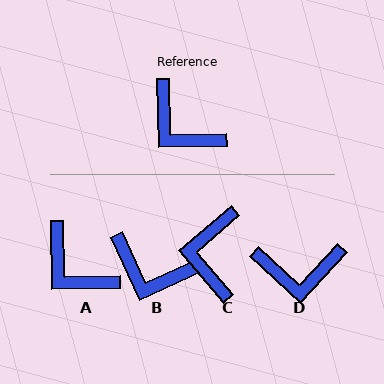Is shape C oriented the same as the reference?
No, it is off by about 51 degrees.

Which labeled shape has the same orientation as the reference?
A.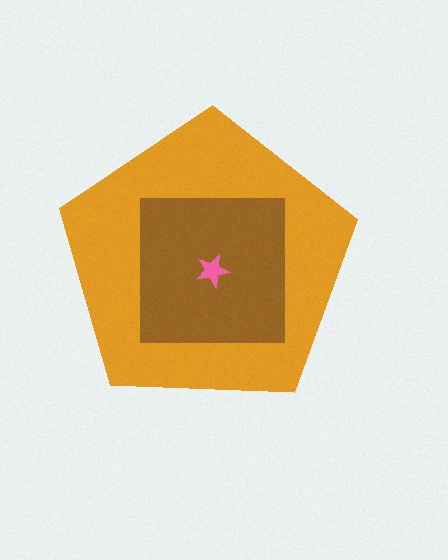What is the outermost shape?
The orange pentagon.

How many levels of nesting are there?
3.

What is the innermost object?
The pink star.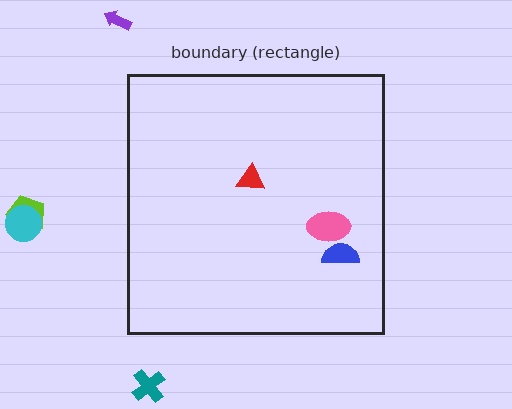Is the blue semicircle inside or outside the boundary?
Inside.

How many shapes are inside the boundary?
3 inside, 4 outside.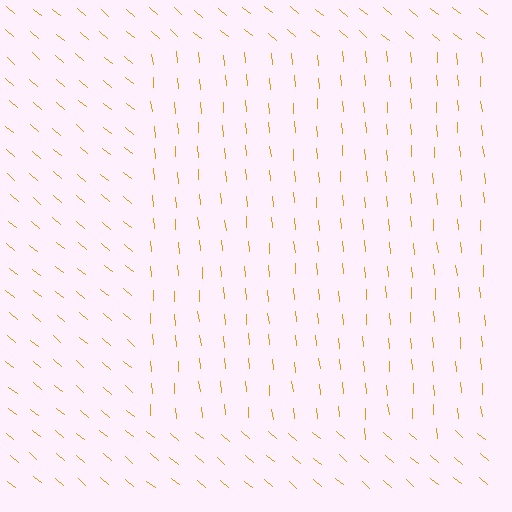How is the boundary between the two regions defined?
The boundary is defined purely by a change in line orientation (approximately 45 degrees difference). All lines are the same color and thickness.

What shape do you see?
I see a rectangle.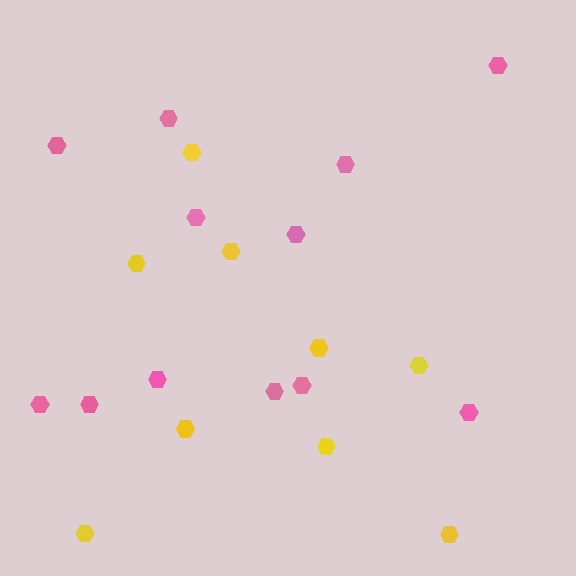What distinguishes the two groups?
There are 2 groups: one group of pink hexagons (12) and one group of yellow hexagons (9).